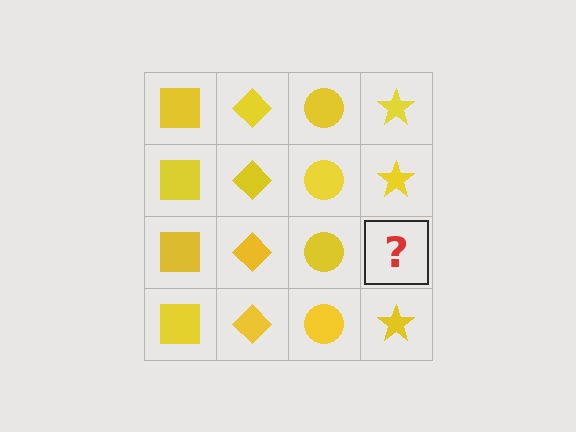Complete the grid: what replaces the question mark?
The question mark should be replaced with a yellow star.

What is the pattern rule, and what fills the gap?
The rule is that each column has a consistent shape. The gap should be filled with a yellow star.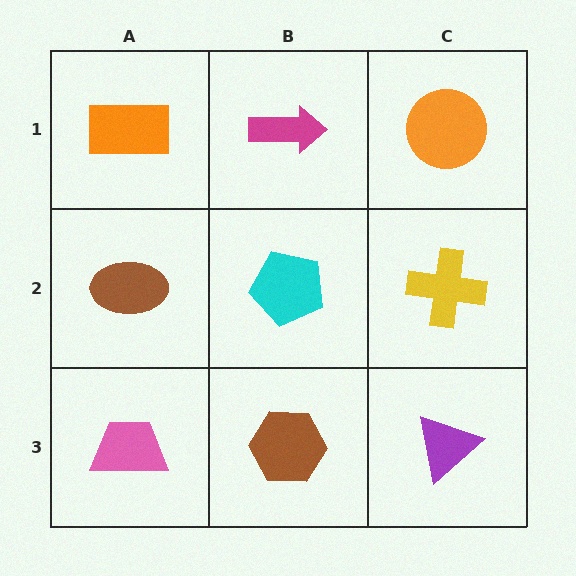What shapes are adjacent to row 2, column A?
An orange rectangle (row 1, column A), a pink trapezoid (row 3, column A), a cyan pentagon (row 2, column B).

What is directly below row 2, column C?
A purple triangle.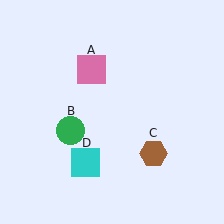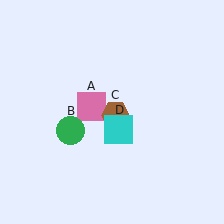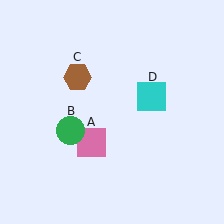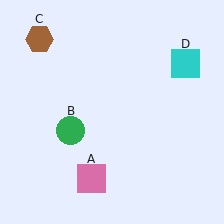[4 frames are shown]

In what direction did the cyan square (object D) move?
The cyan square (object D) moved up and to the right.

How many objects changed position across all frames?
3 objects changed position: pink square (object A), brown hexagon (object C), cyan square (object D).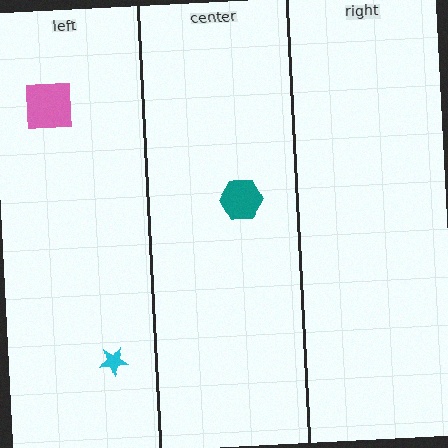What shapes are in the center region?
The teal hexagon.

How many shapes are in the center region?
1.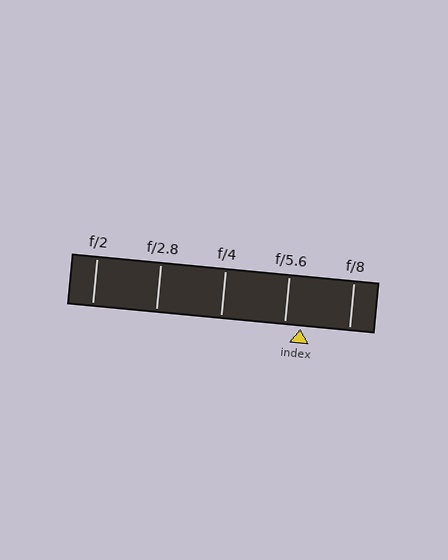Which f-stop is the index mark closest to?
The index mark is closest to f/5.6.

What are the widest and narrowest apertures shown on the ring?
The widest aperture shown is f/2 and the narrowest is f/8.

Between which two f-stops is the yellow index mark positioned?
The index mark is between f/5.6 and f/8.